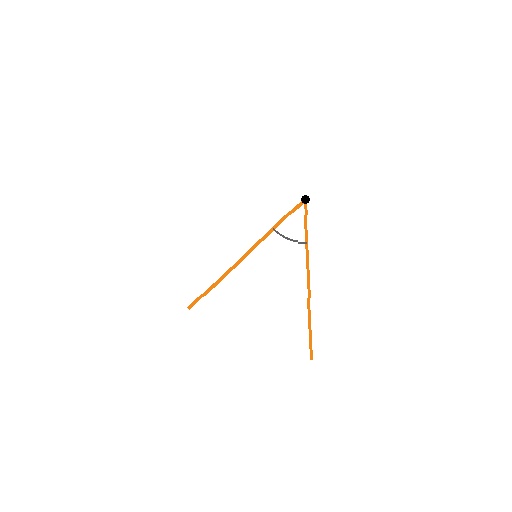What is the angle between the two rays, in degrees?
Approximately 49 degrees.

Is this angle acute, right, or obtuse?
It is acute.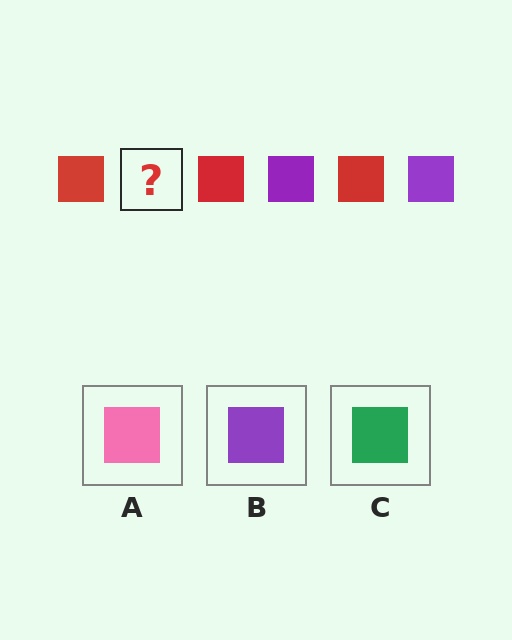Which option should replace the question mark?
Option B.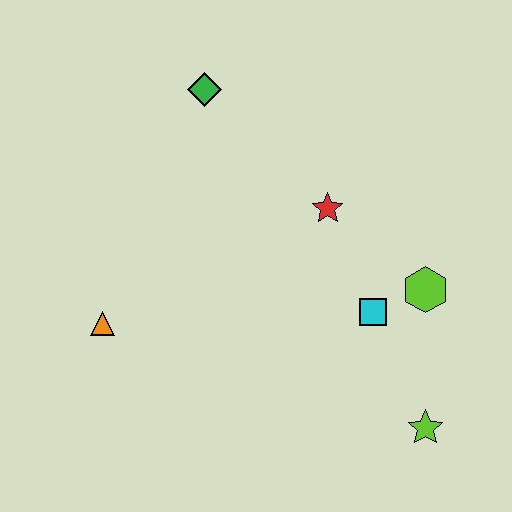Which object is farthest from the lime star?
The green diamond is farthest from the lime star.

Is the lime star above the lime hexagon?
No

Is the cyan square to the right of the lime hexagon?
No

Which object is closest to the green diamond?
The red star is closest to the green diamond.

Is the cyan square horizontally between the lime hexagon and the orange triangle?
Yes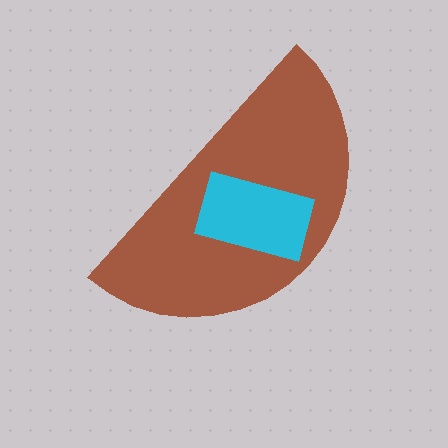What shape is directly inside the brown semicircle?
The cyan rectangle.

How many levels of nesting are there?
2.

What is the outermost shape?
The brown semicircle.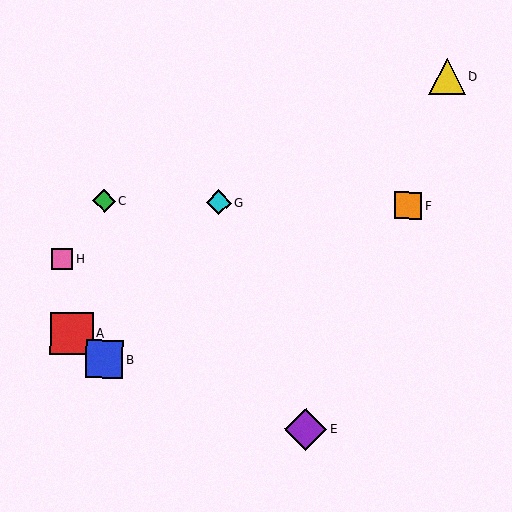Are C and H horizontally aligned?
No, C is at y≈201 and H is at y≈259.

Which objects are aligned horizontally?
Objects C, F, G are aligned horizontally.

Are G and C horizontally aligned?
Yes, both are at y≈203.